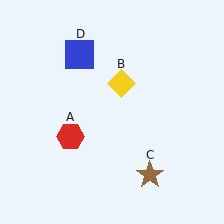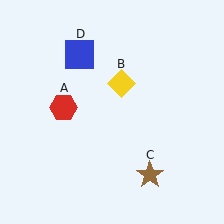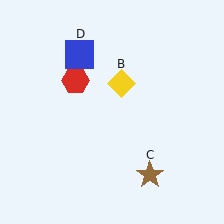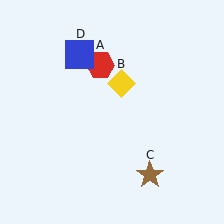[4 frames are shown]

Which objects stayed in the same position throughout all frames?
Yellow diamond (object B) and brown star (object C) and blue square (object D) remained stationary.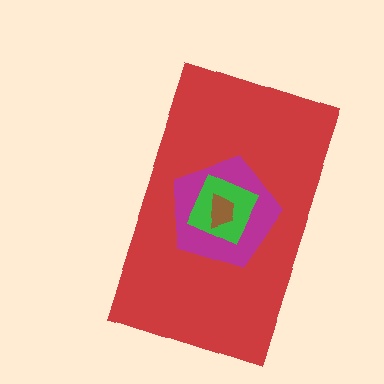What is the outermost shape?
The red rectangle.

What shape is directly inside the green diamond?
The brown trapezoid.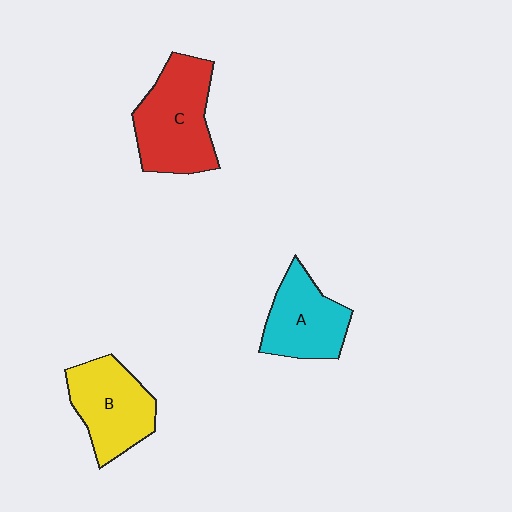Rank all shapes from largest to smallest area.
From largest to smallest: C (red), B (yellow), A (cyan).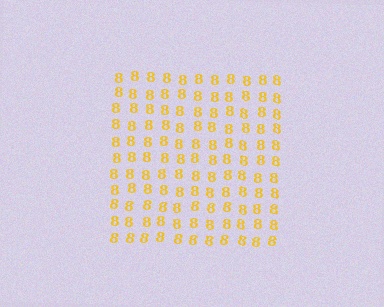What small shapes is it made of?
It is made of small digit 8's.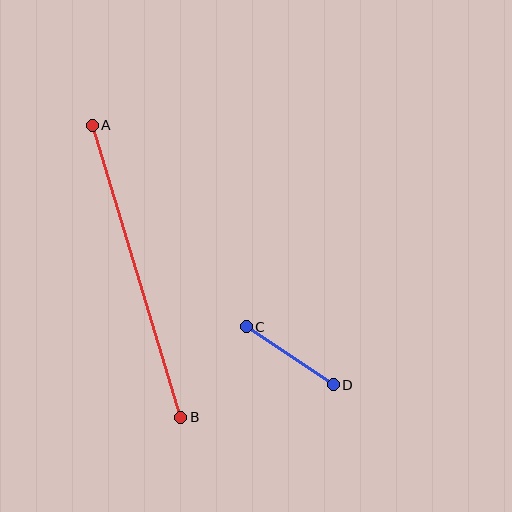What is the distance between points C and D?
The distance is approximately 104 pixels.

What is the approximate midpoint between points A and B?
The midpoint is at approximately (137, 271) pixels.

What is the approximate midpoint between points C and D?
The midpoint is at approximately (290, 356) pixels.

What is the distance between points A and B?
The distance is approximately 305 pixels.